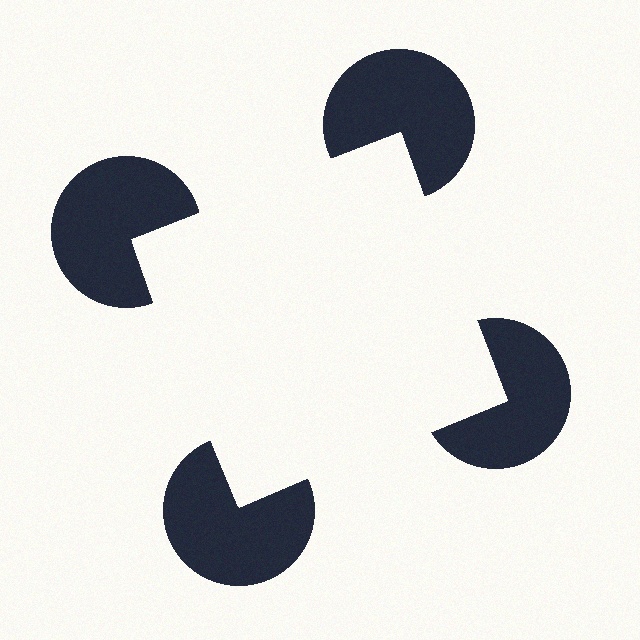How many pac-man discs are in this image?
There are 4 — one at each vertex of the illusory square.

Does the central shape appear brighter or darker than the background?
It typically appears slightly brighter than the background, even though no actual brightness change is drawn.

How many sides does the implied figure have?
4 sides.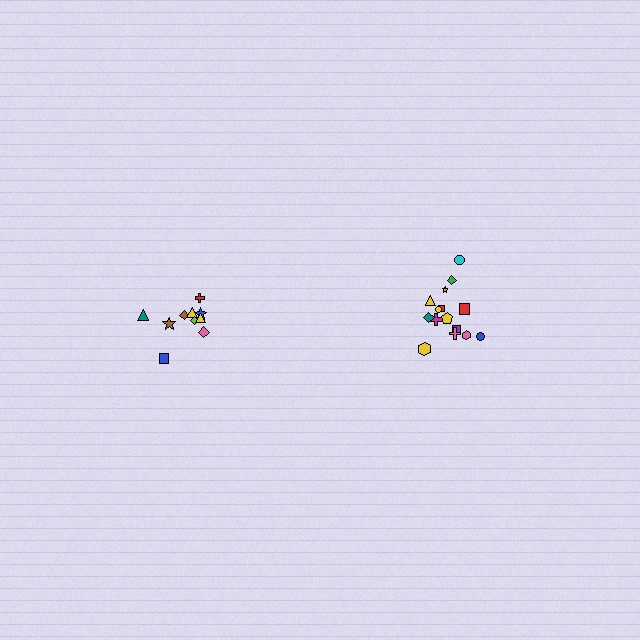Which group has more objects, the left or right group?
The right group.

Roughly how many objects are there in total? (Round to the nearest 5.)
Roughly 25 objects in total.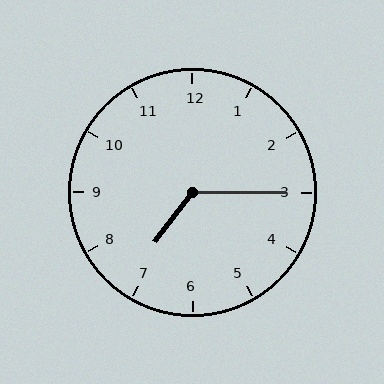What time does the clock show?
7:15.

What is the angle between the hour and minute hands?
Approximately 128 degrees.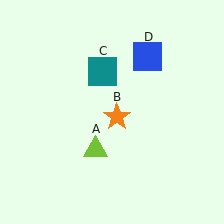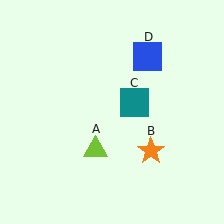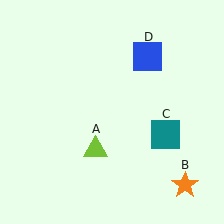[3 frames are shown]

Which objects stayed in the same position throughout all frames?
Lime triangle (object A) and blue square (object D) remained stationary.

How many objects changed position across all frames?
2 objects changed position: orange star (object B), teal square (object C).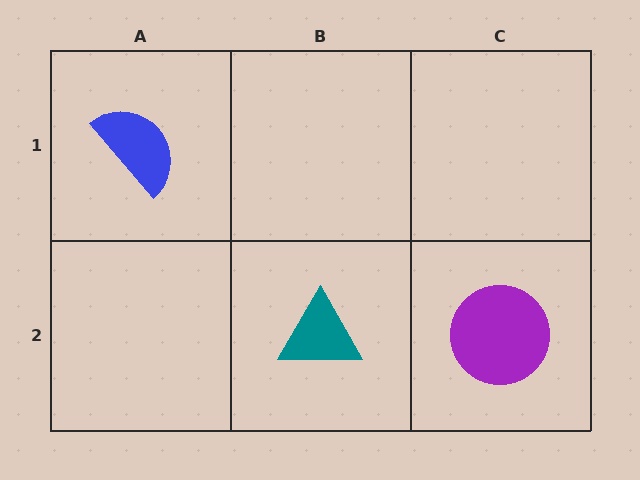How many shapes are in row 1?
1 shape.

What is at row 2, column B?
A teal triangle.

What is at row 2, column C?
A purple circle.